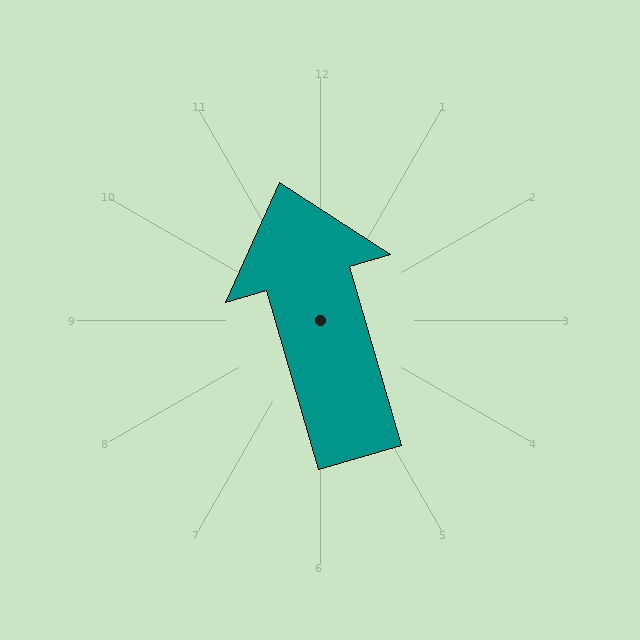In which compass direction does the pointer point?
North.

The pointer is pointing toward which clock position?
Roughly 11 o'clock.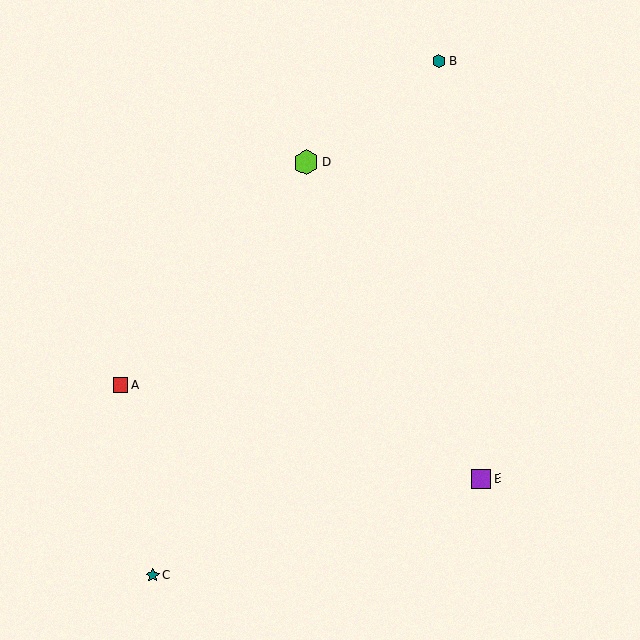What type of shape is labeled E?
Shape E is a purple square.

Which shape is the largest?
The lime hexagon (labeled D) is the largest.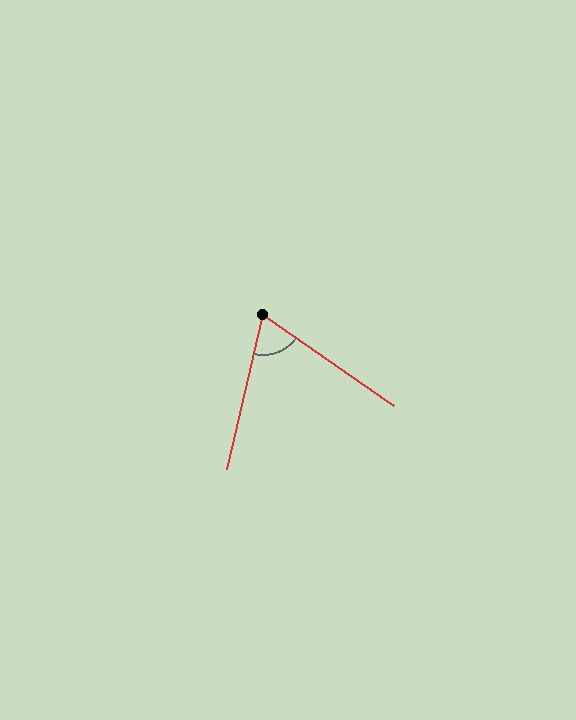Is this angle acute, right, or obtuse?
It is acute.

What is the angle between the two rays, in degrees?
Approximately 68 degrees.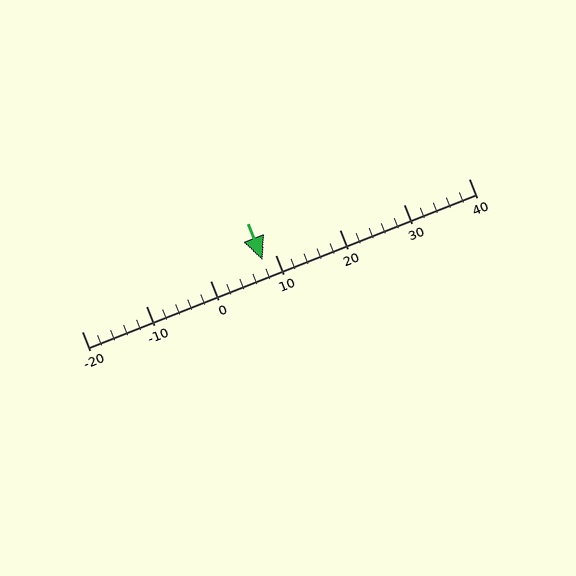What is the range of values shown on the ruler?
The ruler shows values from -20 to 40.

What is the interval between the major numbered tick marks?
The major tick marks are spaced 10 units apart.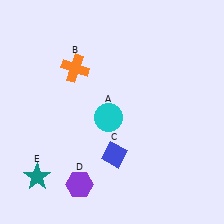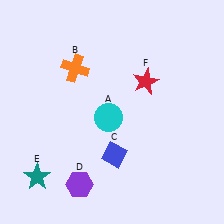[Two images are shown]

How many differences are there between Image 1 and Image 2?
There is 1 difference between the two images.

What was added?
A red star (F) was added in Image 2.